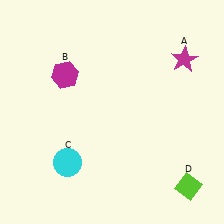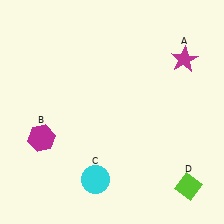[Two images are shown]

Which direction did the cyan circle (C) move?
The cyan circle (C) moved right.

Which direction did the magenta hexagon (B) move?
The magenta hexagon (B) moved down.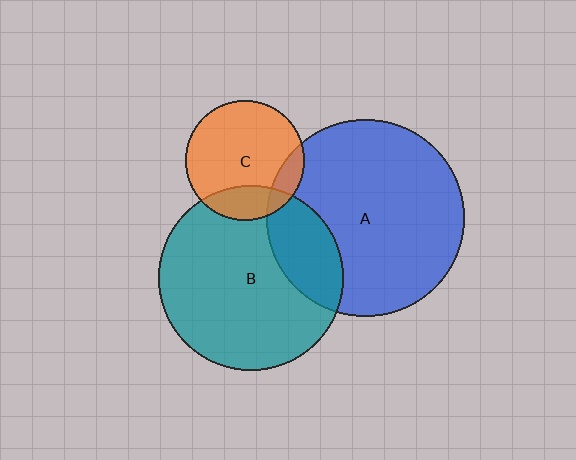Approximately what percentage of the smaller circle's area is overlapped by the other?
Approximately 20%.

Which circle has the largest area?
Circle A (blue).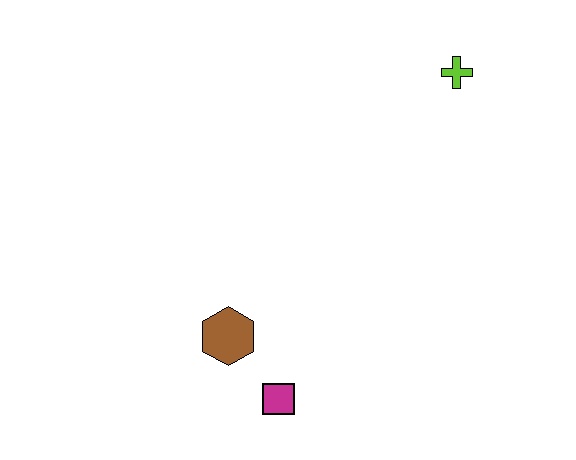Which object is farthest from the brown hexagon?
The lime cross is farthest from the brown hexagon.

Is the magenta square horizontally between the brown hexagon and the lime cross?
Yes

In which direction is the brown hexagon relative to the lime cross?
The brown hexagon is below the lime cross.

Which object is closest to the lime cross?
The brown hexagon is closest to the lime cross.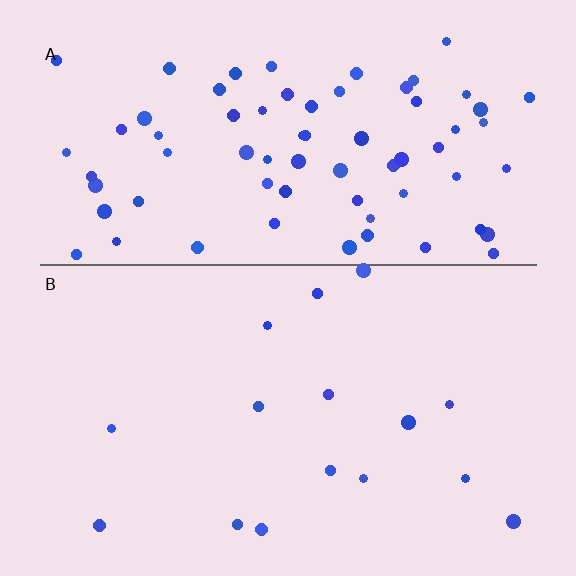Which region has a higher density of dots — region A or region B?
A (the top).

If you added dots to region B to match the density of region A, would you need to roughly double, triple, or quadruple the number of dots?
Approximately quadruple.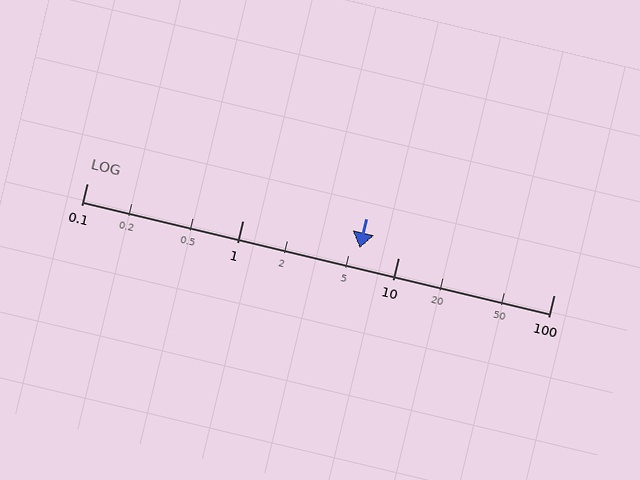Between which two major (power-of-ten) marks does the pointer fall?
The pointer is between 1 and 10.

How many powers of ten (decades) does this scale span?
The scale spans 3 decades, from 0.1 to 100.